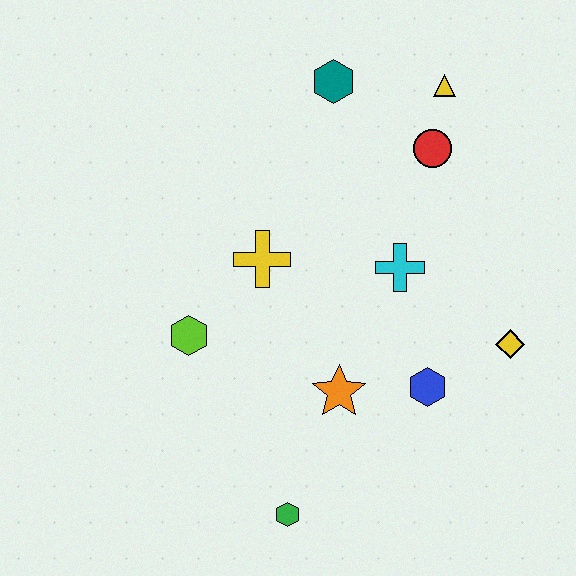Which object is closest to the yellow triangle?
The red circle is closest to the yellow triangle.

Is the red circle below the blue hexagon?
No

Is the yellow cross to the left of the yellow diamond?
Yes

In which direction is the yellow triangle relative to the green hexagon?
The yellow triangle is above the green hexagon.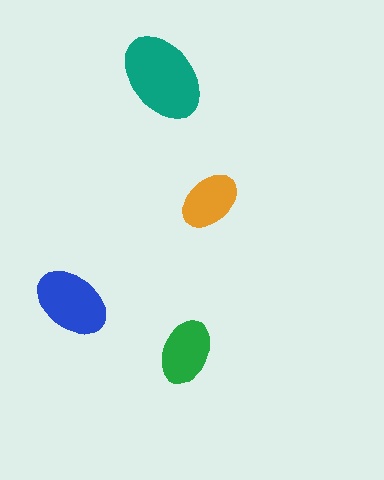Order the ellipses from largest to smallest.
the teal one, the blue one, the green one, the orange one.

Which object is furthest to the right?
The orange ellipse is rightmost.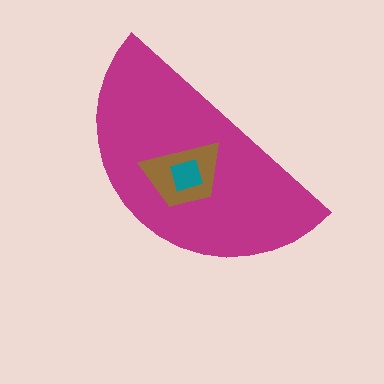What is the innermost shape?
The teal diamond.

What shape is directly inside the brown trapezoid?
The teal diamond.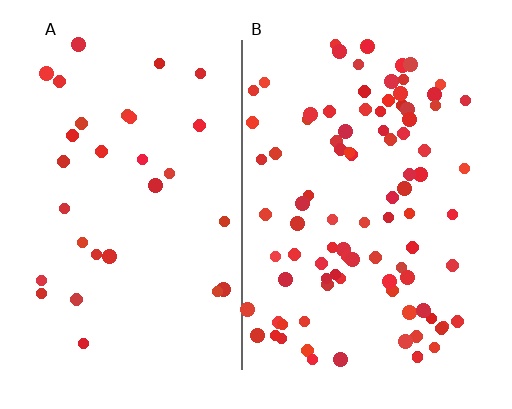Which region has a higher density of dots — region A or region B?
B (the right).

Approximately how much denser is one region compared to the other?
Approximately 3.1× — region B over region A.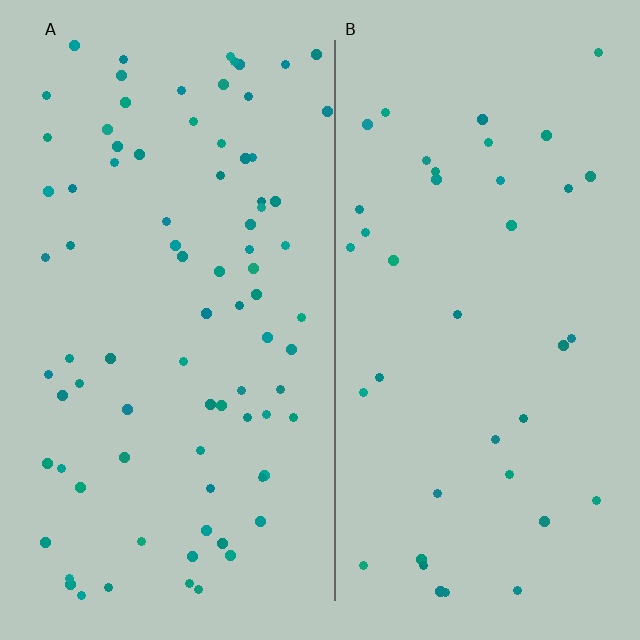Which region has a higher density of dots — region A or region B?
A (the left).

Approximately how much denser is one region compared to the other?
Approximately 2.1× — region A over region B.